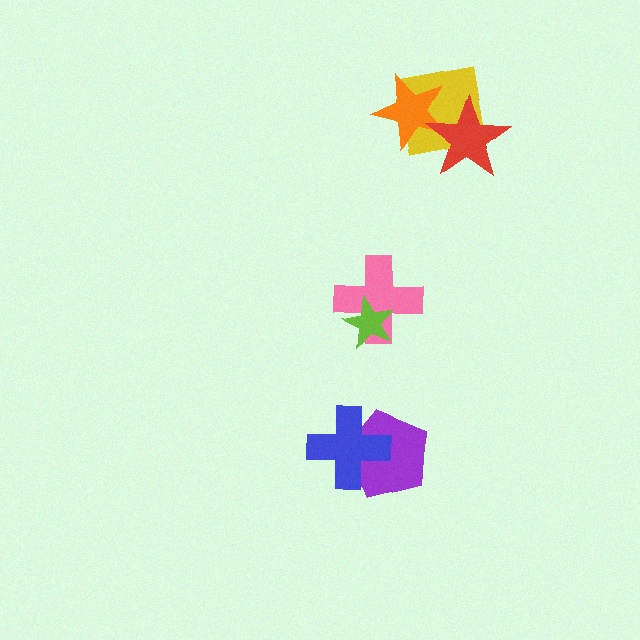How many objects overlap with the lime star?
1 object overlaps with the lime star.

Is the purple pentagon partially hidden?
Yes, it is partially covered by another shape.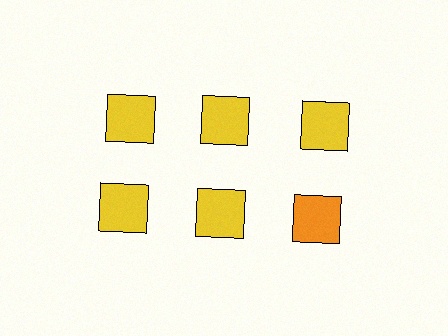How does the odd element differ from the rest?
It has a different color: orange instead of yellow.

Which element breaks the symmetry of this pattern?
The orange square in the second row, center column breaks the symmetry. All other shapes are yellow squares.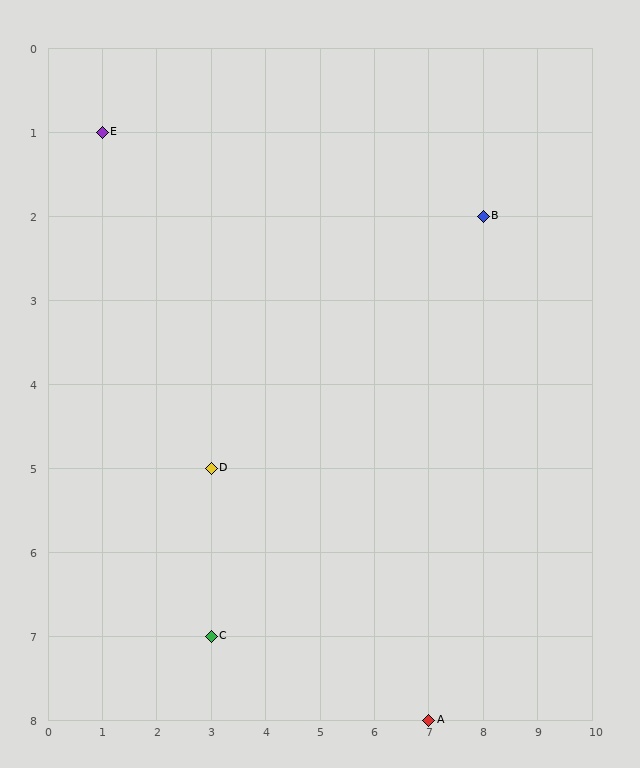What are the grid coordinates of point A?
Point A is at grid coordinates (7, 8).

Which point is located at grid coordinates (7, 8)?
Point A is at (7, 8).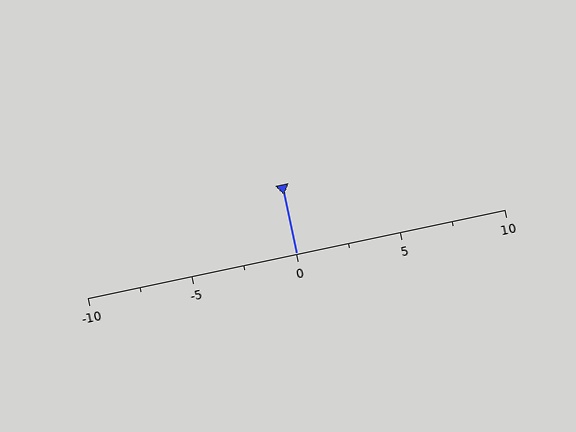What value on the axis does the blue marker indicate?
The marker indicates approximately 0.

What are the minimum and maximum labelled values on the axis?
The axis runs from -10 to 10.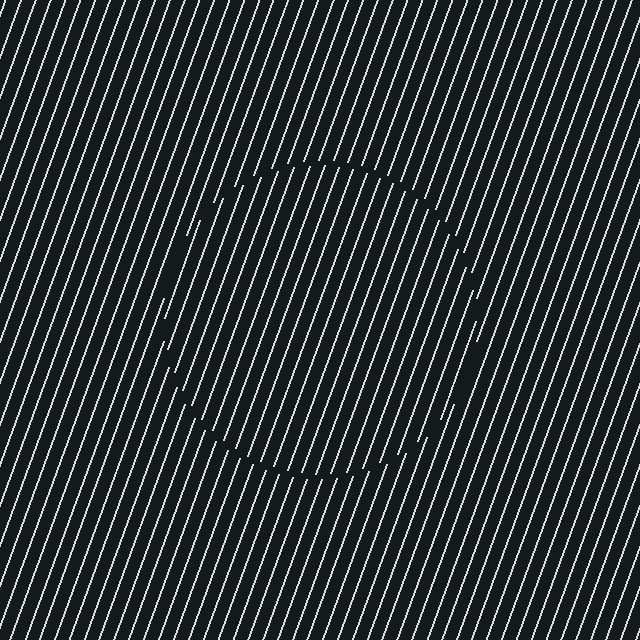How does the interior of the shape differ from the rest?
The interior of the shape contains the same grating, shifted by half a period — the contour is defined by the phase discontinuity where line-ends from the inner and outer gratings abut.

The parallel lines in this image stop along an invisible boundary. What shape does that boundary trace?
An illusory circle. The interior of the shape contains the same grating, shifted by half a period — the contour is defined by the phase discontinuity where line-ends from the inner and outer gratings abut.